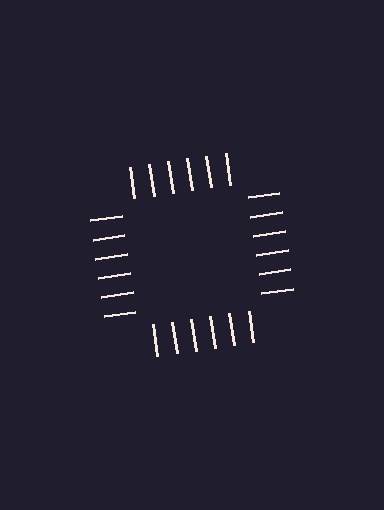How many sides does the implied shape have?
4 sides — the line-ends trace a square.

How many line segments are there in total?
24 — 6 along each of the 4 edges.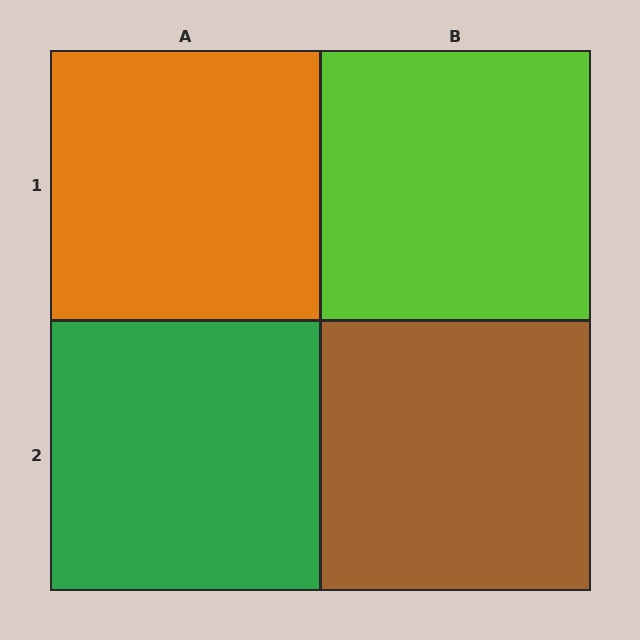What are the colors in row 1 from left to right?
Orange, lime.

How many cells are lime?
1 cell is lime.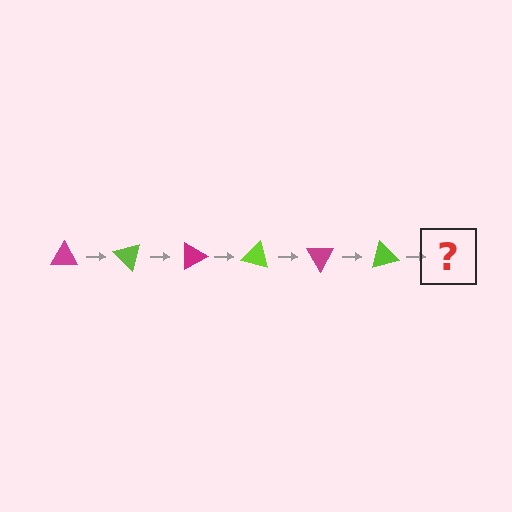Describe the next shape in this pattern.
It should be a magenta triangle, rotated 270 degrees from the start.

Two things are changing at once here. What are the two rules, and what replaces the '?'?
The two rules are that it rotates 45 degrees each step and the color cycles through magenta and lime. The '?' should be a magenta triangle, rotated 270 degrees from the start.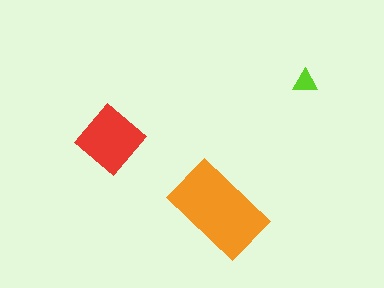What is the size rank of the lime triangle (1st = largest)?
3rd.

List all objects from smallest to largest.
The lime triangle, the red diamond, the orange rectangle.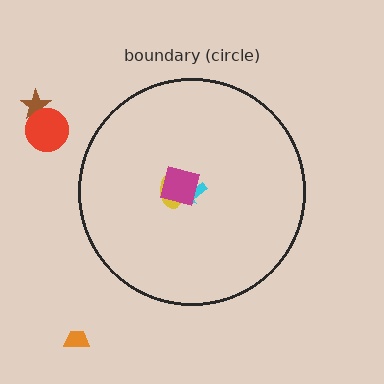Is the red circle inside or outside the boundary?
Outside.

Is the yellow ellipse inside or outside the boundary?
Inside.